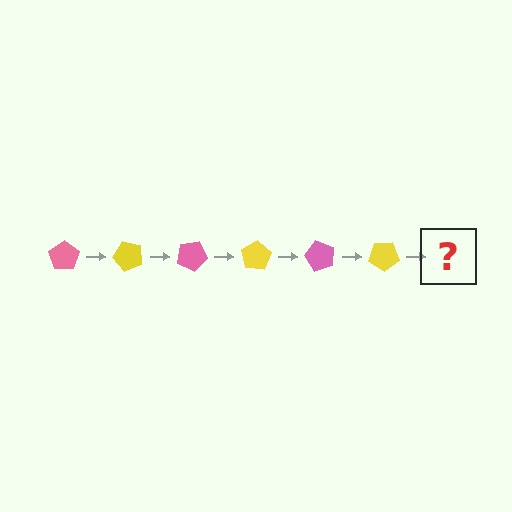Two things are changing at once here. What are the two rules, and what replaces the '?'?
The two rules are that it rotates 50 degrees each step and the color cycles through pink and yellow. The '?' should be a pink pentagon, rotated 300 degrees from the start.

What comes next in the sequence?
The next element should be a pink pentagon, rotated 300 degrees from the start.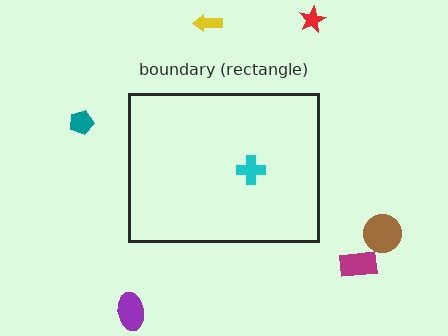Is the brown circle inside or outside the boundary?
Outside.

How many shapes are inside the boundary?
1 inside, 6 outside.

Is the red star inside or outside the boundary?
Outside.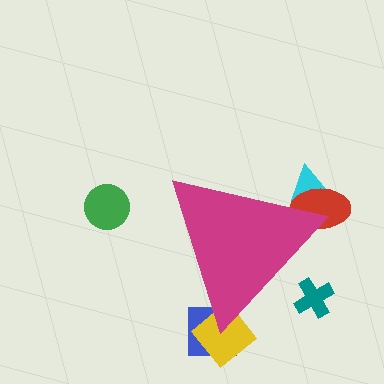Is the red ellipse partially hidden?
Yes, the red ellipse is partially hidden behind the magenta triangle.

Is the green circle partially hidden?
No, the green circle is fully visible.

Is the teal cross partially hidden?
Yes, the teal cross is partially hidden behind the magenta triangle.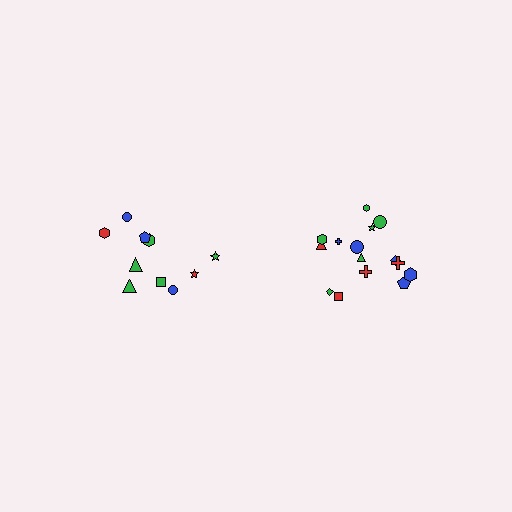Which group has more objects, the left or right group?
The right group.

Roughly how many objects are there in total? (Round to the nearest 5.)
Roughly 25 objects in total.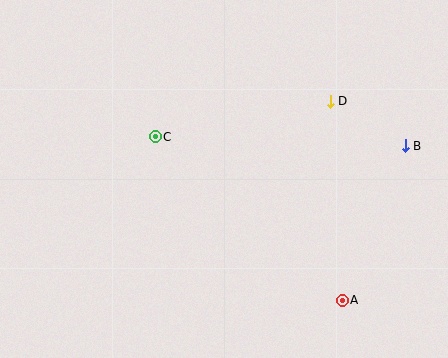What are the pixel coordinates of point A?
Point A is at (342, 300).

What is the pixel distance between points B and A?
The distance between B and A is 167 pixels.